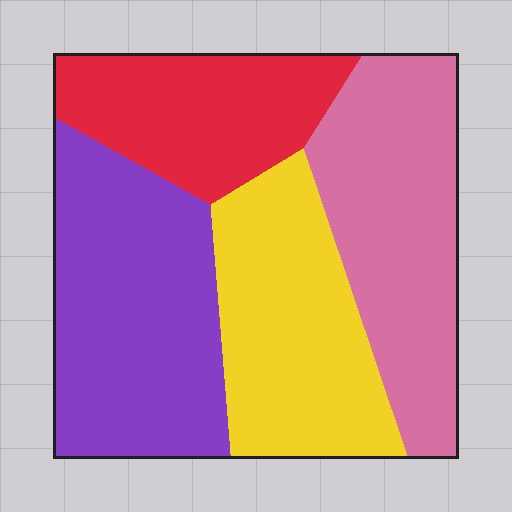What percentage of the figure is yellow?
Yellow covers roughly 25% of the figure.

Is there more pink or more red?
Pink.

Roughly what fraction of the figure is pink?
Pink takes up about one quarter (1/4) of the figure.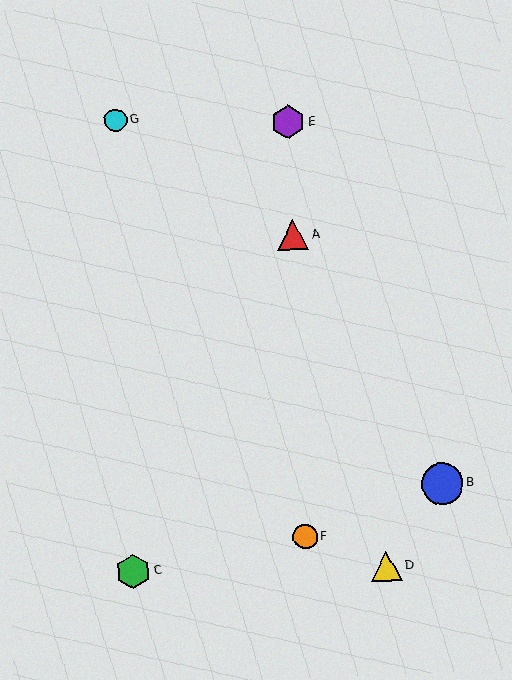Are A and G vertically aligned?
No, A is at x≈293 and G is at x≈115.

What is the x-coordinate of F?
Object F is at x≈305.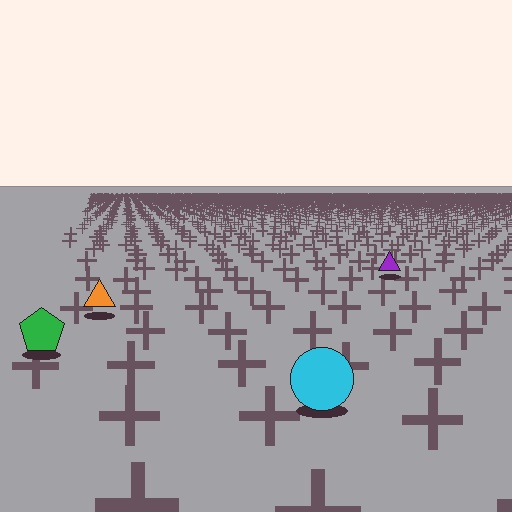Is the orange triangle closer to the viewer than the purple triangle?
Yes. The orange triangle is closer — you can tell from the texture gradient: the ground texture is coarser near it.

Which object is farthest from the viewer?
The purple triangle is farthest from the viewer. It appears smaller and the ground texture around it is denser.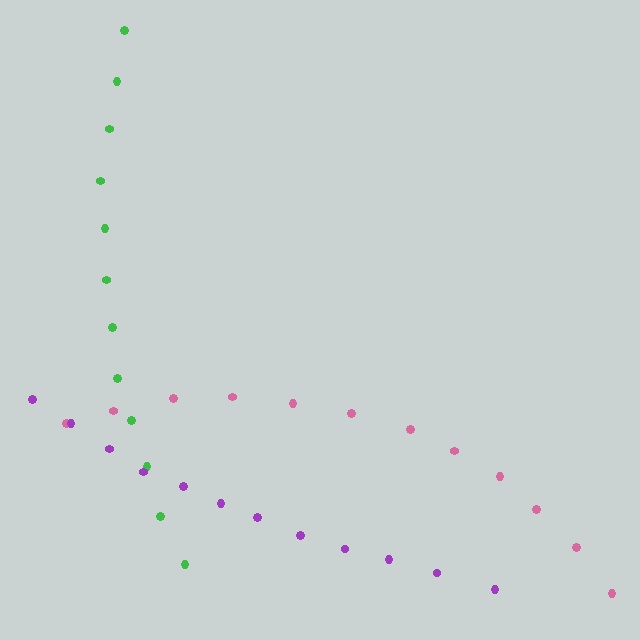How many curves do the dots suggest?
There are 3 distinct paths.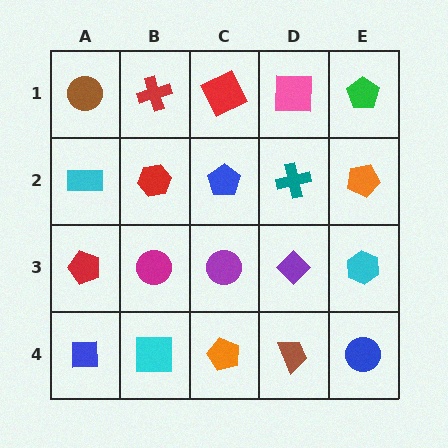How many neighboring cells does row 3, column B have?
4.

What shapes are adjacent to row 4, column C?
A purple circle (row 3, column C), a cyan square (row 4, column B), a brown trapezoid (row 4, column D).